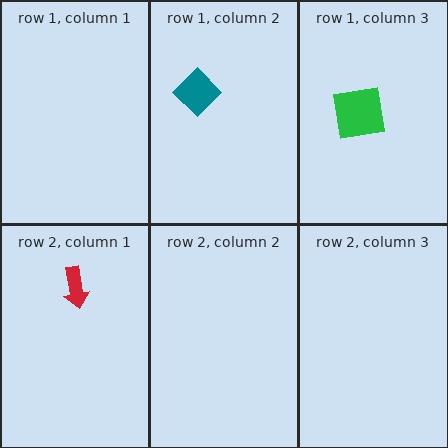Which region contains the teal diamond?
The row 1, column 2 region.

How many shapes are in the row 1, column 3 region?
1.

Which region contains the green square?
The row 1, column 3 region.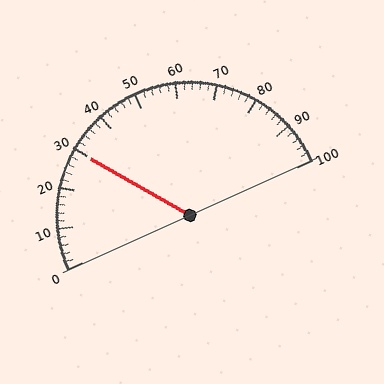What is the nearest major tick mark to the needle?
The nearest major tick mark is 30.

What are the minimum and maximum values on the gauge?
The gauge ranges from 0 to 100.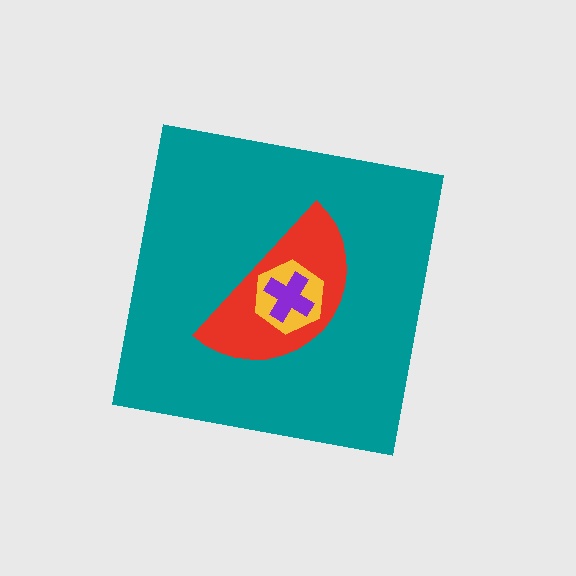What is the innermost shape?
The purple cross.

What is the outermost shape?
The teal square.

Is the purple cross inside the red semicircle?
Yes.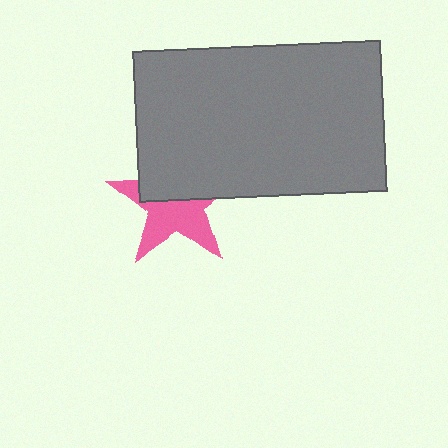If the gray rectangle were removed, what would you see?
You would see the complete pink star.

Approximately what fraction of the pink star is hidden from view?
Roughly 48% of the pink star is hidden behind the gray rectangle.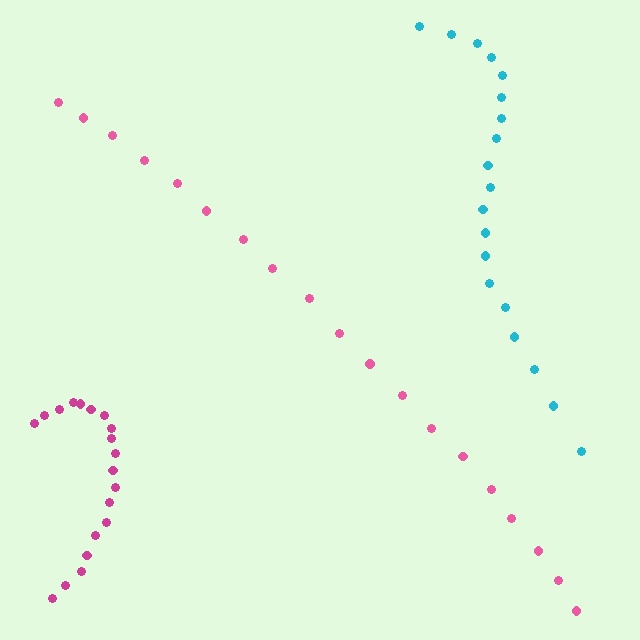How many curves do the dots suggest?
There are 3 distinct paths.